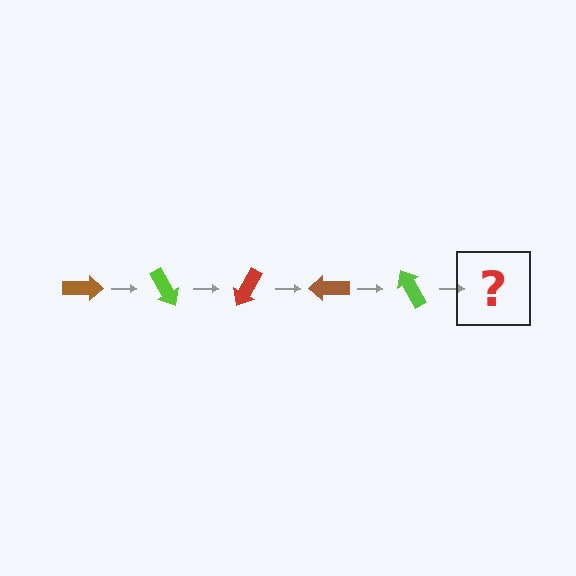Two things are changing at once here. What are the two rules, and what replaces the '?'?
The two rules are that it rotates 60 degrees each step and the color cycles through brown, lime, and red. The '?' should be a red arrow, rotated 300 degrees from the start.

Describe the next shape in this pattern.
It should be a red arrow, rotated 300 degrees from the start.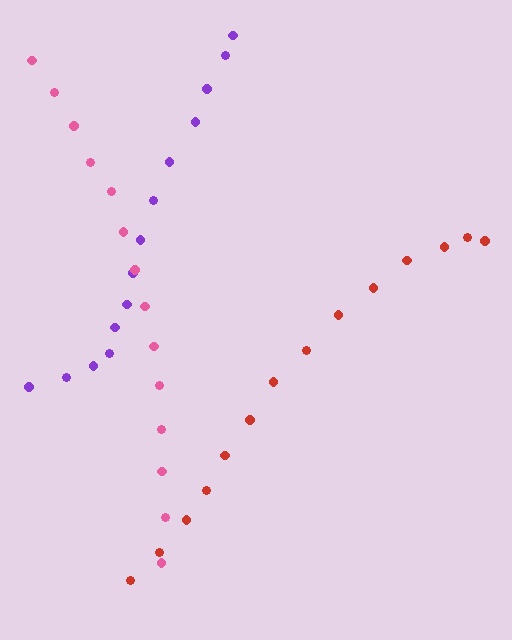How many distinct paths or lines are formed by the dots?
There are 3 distinct paths.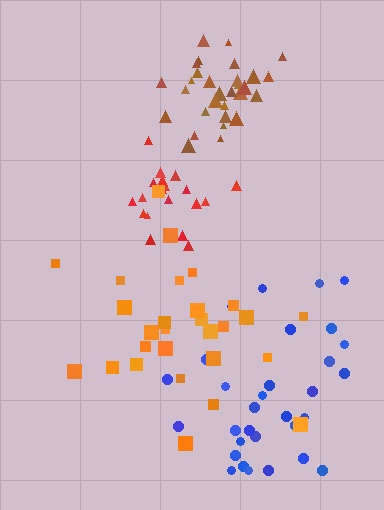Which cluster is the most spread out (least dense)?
Orange.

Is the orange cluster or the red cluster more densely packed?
Red.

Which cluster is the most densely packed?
Brown.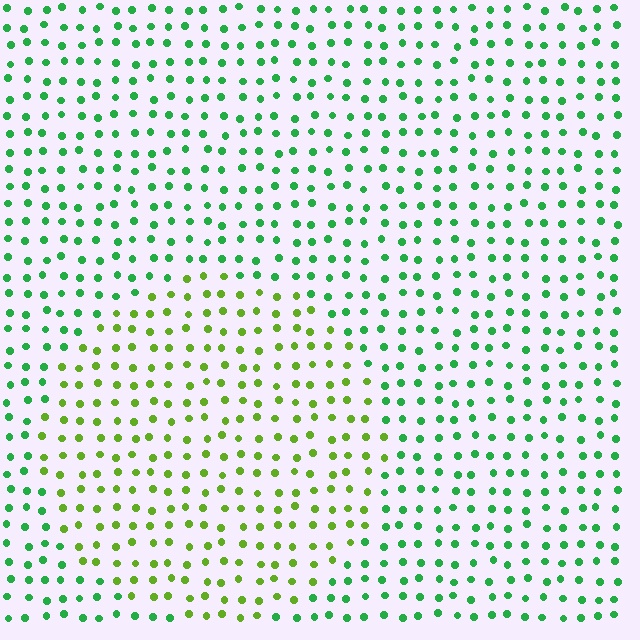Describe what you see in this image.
The image is filled with small green elements in a uniform arrangement. A circle-shaped region is visible where the elements are tinted to a slightly different hue, forming a subtle color boundary.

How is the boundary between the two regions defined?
The boundary is defined purely by a slight shift in hue (about 42 degrees). Spacing, size, and orientation are identical on both sides.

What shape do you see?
I see a circle.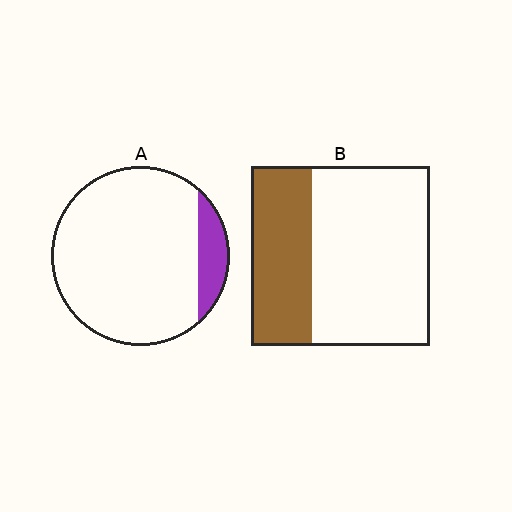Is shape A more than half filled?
No.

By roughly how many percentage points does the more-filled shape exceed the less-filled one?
By roughly 20 percentage points (B over A).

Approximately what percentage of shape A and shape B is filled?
A is approximately 10% and B is approximately 35%.